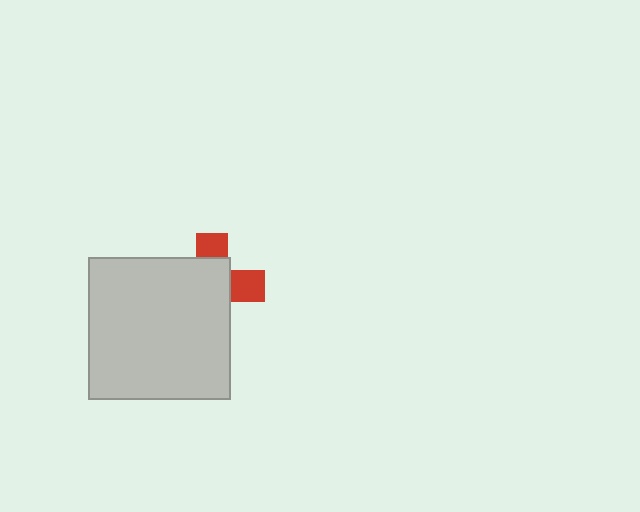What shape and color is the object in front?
The object in front is a light gray square.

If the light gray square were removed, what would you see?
You would see the complete red cross.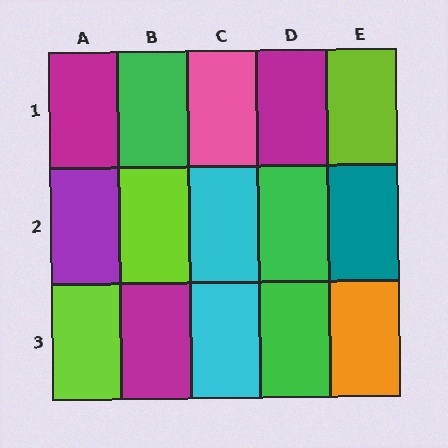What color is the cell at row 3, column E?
Orange.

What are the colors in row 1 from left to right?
Magenta, green, pink, magenta, lime.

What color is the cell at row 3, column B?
Magenta.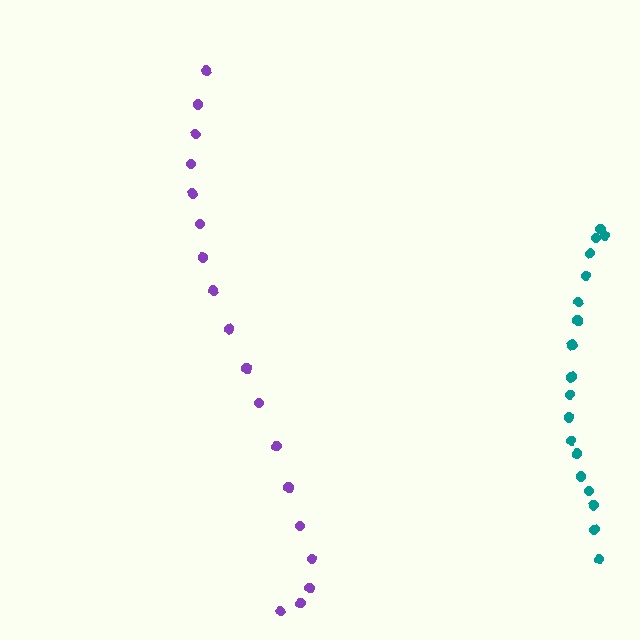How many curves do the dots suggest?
There are 2 distinct paths.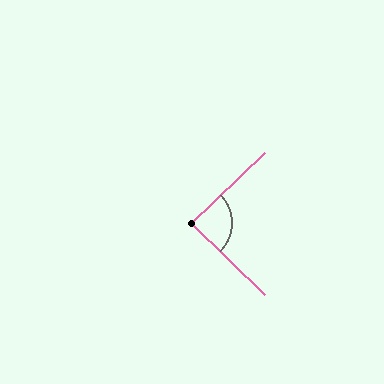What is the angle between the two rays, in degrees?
Approximately 88 degrees.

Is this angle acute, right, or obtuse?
It is approximately a right angle.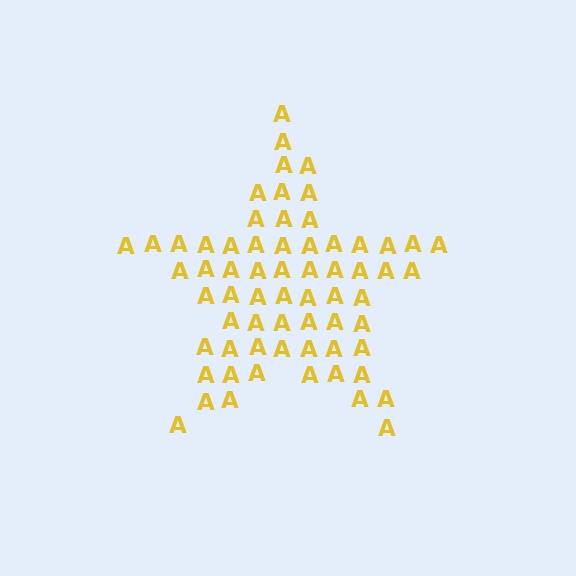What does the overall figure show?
The overall figure shows a star.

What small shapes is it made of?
It is made of small letter A's.